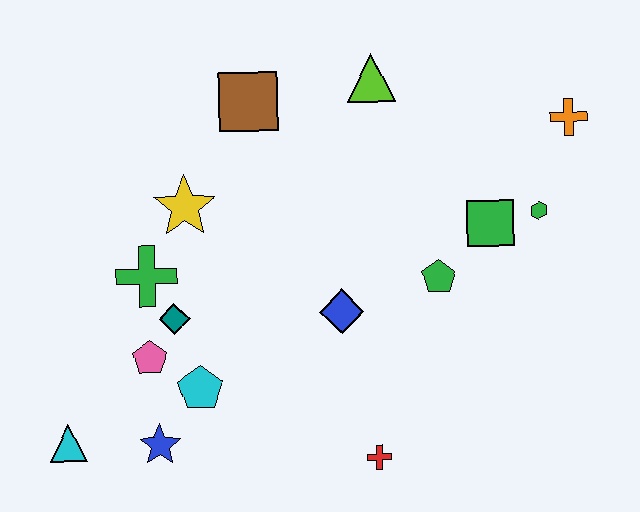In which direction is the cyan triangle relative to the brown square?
The cyan triangle is below the brown square.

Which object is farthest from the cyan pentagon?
The orange cross is farthest from the cyan pentagon.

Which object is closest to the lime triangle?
The brown square is closest to the lime triangle.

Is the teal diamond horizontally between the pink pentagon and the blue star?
No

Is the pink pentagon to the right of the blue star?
No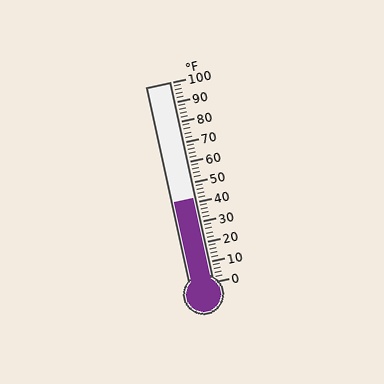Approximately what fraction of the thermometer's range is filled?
The thermometer is filled to approximately 40% of its range.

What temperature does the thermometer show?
The thermometer shows approximately 42°F.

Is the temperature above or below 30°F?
The temperature is above 30°F.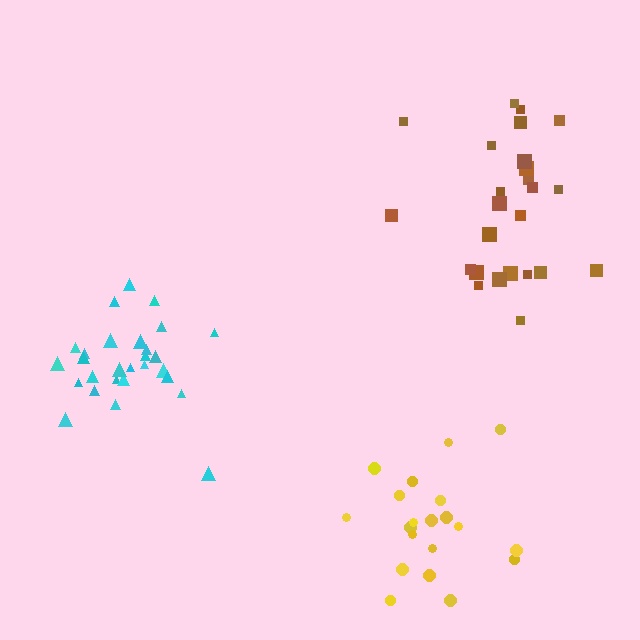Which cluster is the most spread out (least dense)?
Brown.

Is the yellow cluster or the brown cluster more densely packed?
Yellow.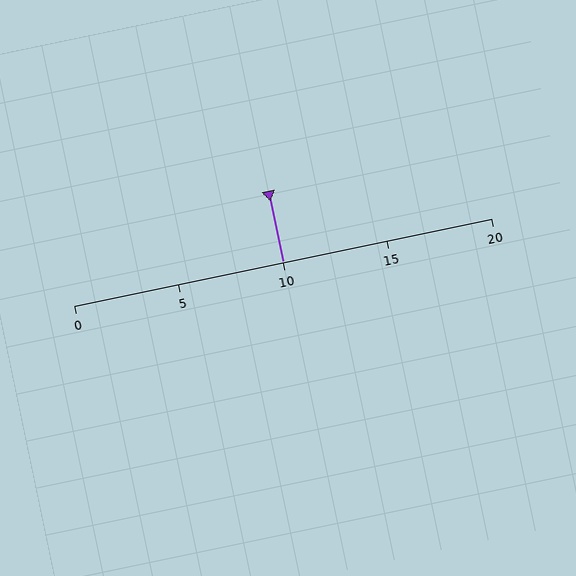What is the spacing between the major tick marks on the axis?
The major ticks are spaced 5 apart.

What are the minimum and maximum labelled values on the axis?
The axis runs from 0 to 20.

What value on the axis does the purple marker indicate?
The marker indicates approximately 10.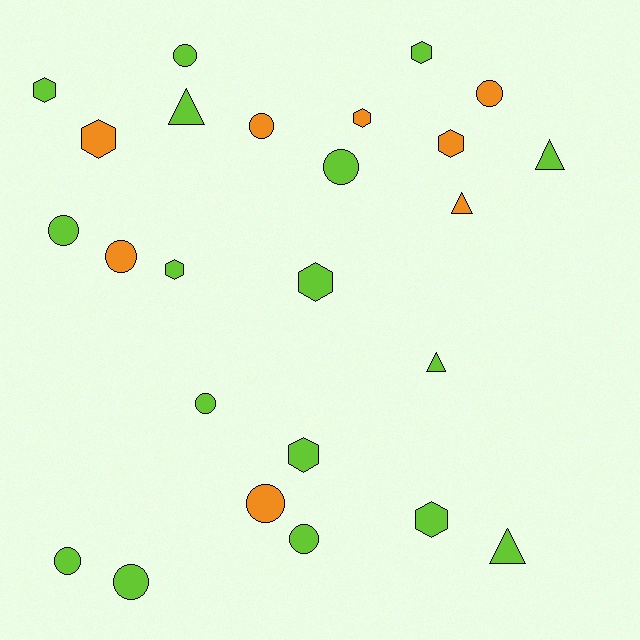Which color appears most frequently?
Lime, with 17 objects.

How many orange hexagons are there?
There are 3 orange hexagons.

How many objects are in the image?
There are 25 objects.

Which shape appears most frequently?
Circle, with 11 objects.